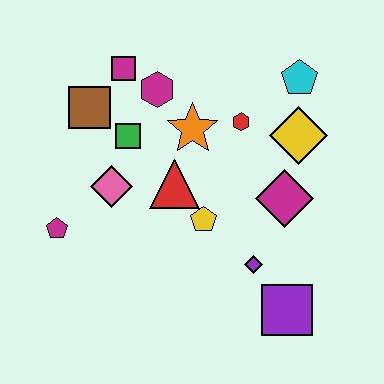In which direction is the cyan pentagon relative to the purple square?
The cyan pentagon is above the purple square.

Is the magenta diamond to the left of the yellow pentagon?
No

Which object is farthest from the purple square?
The magenta square is farthest from the purple square.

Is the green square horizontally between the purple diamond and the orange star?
No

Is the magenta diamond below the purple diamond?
No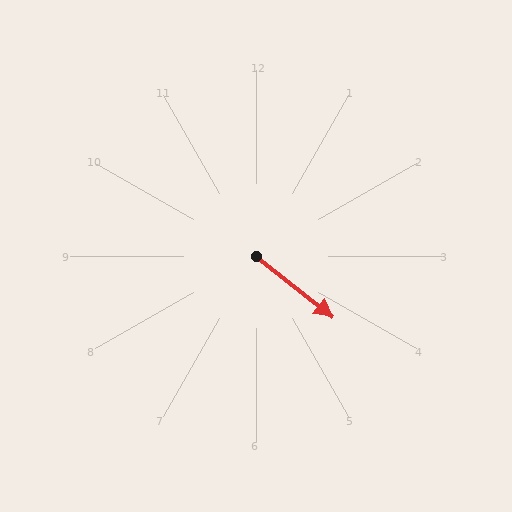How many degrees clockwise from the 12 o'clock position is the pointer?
Approximately 128 degrees.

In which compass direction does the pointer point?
Southeast.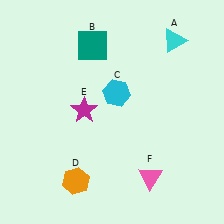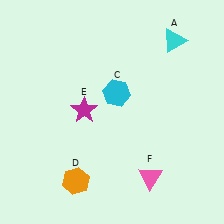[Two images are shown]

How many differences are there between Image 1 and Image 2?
There is 1 difference between the two images.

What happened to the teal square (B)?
The teal square (B) was removed in Image 2. It was in the top-left area of Image 1.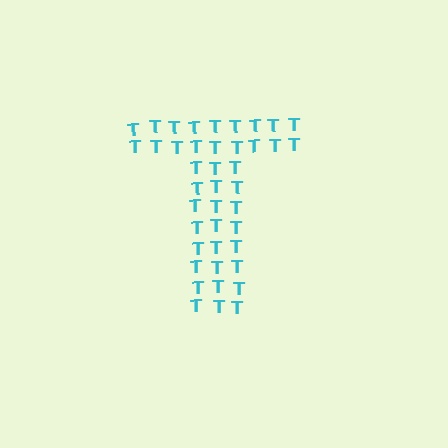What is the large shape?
The large shape is the letter T.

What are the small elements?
The small elements are letter T's.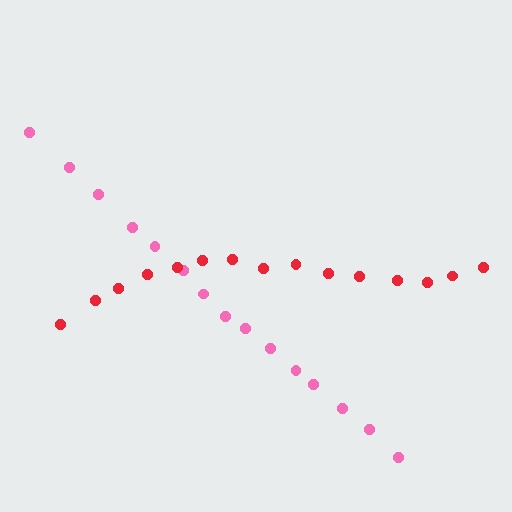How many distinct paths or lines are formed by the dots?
There are 2 distinct paths.